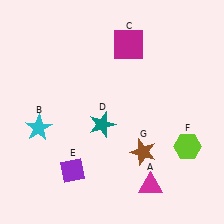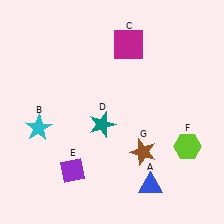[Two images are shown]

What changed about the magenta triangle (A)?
In Image 1, A is magenta. In Image 2, it changed to blue.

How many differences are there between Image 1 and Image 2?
There is 1 difference between the two images.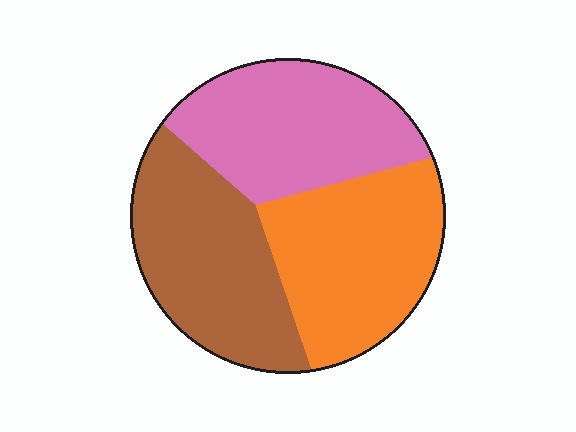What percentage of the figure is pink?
Pink takes up between a sixth and a third of the figure.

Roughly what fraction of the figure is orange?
Orange covers around 35% of the figure.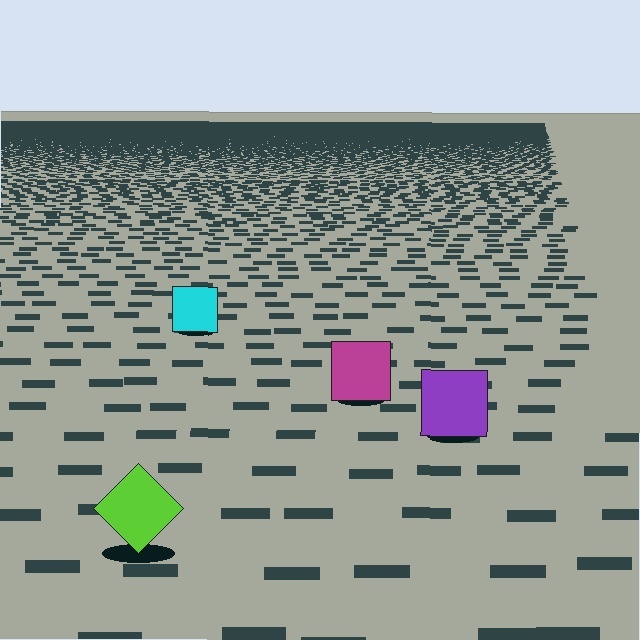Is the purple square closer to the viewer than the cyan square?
Yes. The purple square is closer — you can tell from the texture gradient: the ground texture is coarser near it.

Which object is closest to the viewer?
The lime diamond is closest. The texture marks near it are larger and more spread out.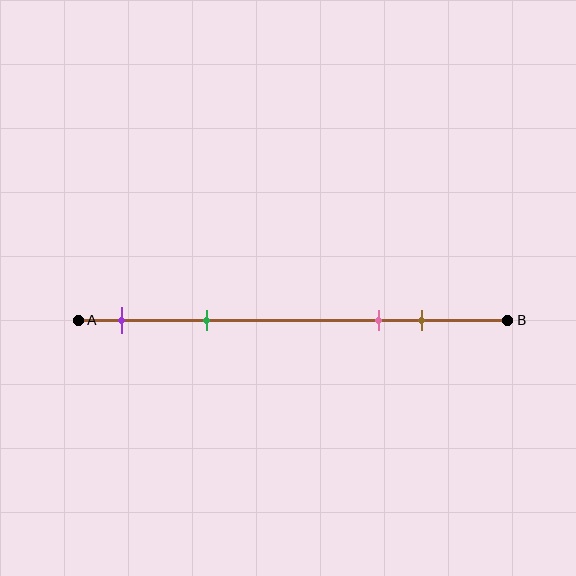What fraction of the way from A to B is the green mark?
The green mark is approximately 30% (0.3) of the way from A to B.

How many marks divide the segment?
There are 4 marks dividing the segment.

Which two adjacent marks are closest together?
The pink and brown marks are the closest adjacent pair.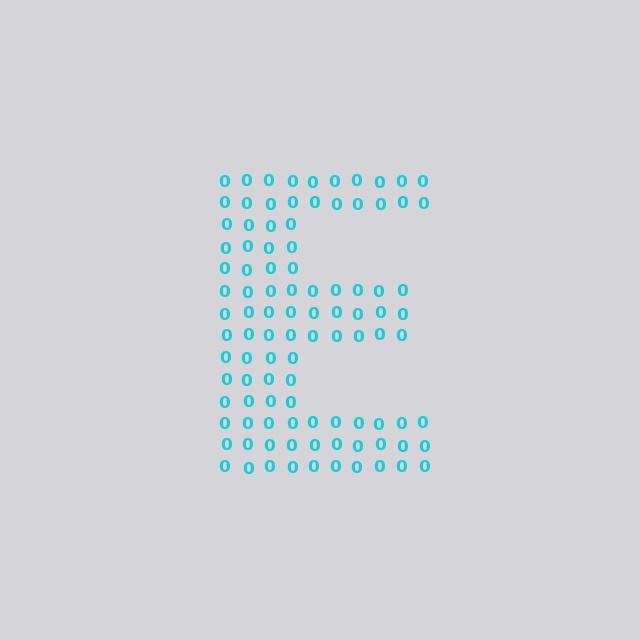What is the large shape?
The large shape is the letter E.